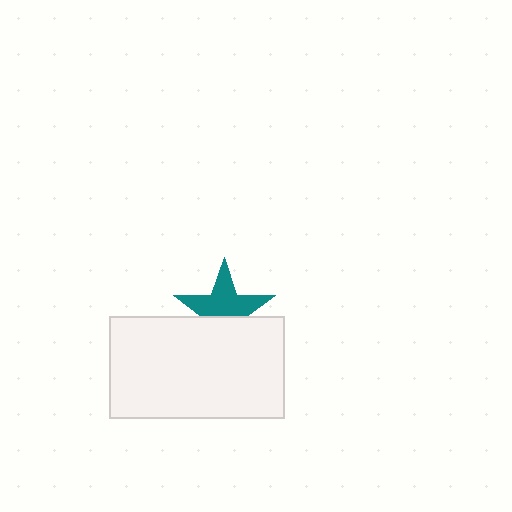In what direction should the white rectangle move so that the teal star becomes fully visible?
The white rectangle should move down. That is the shortest direction to clear the overlap and leave the teal star fully visible.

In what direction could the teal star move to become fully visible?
The teal star could move up. That would shift it out from behind the white rectangle entirely.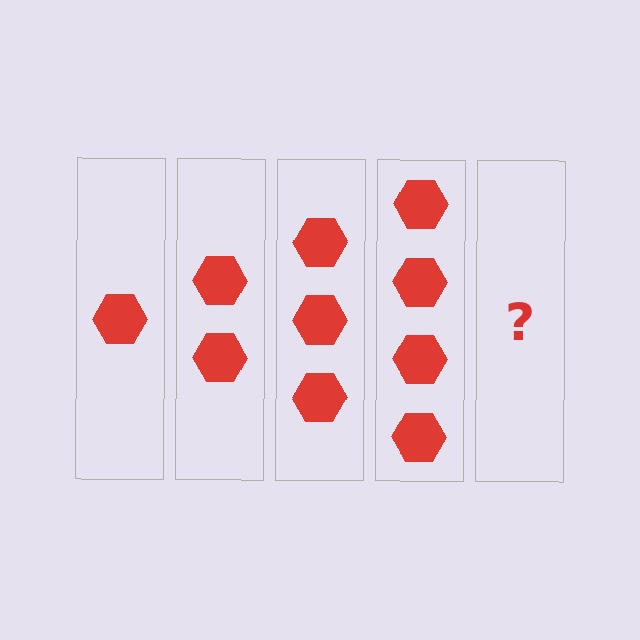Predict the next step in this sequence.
The next step is 5 hexagons.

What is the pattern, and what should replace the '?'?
The pattern is that each step adds one more hexagon. The '?' should be 5 hexagons.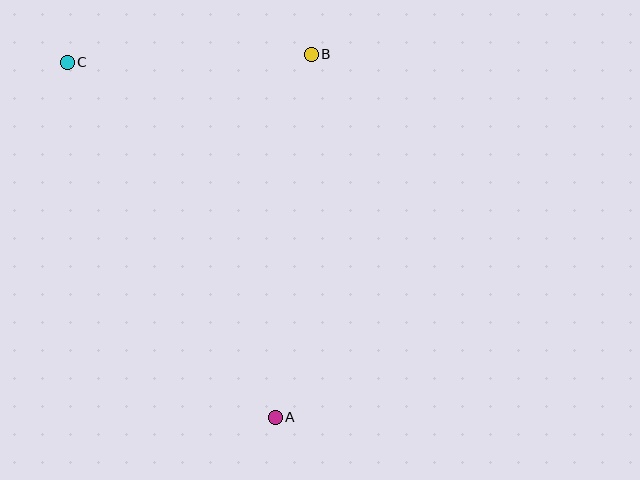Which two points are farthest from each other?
Points A and C are farthest from each other.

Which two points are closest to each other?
Points B and C are closest to each other.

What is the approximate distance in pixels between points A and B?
The distance between A and B is approximately 365 pixels.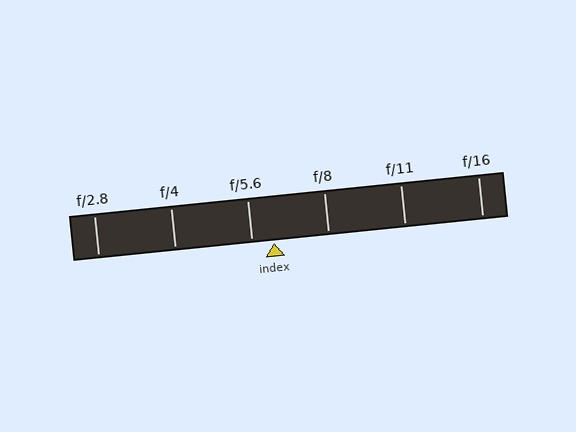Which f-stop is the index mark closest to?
The index mark is closest to f/5.6.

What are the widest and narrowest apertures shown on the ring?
The widest aperture shown is f/2.8 and the narrowest is f/16.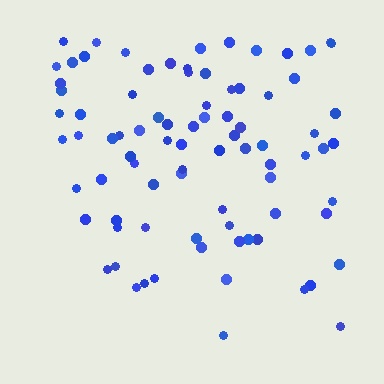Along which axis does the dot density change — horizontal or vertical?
Vertical.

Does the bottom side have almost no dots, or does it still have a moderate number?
Still a moderate number, just noticeably fewer than the top.